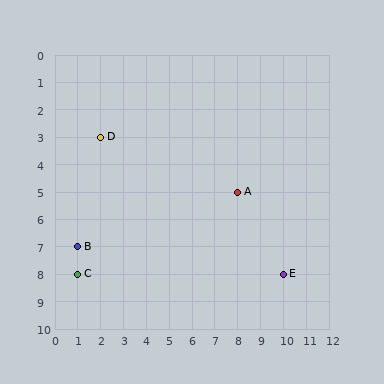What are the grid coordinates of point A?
Point A is at grid coordinates (8, 5).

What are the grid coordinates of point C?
Point C is at grid coordinates (1, 8).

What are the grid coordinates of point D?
Point D is at grid coordinates (2, 3).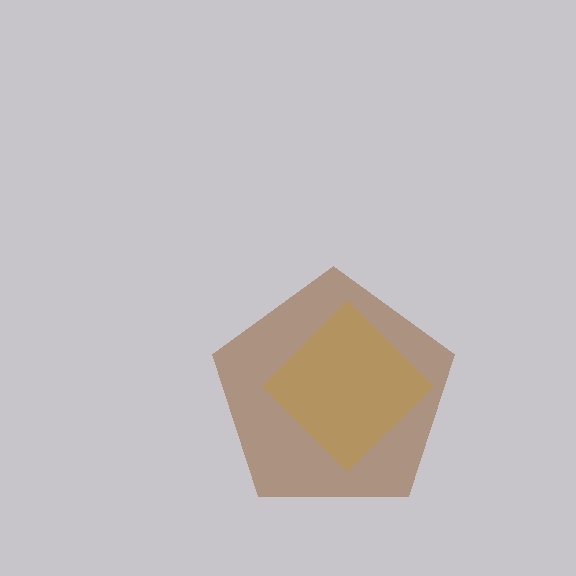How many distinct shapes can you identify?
There are 2 distinct shapes: a yellow diamond, a brown pentagon.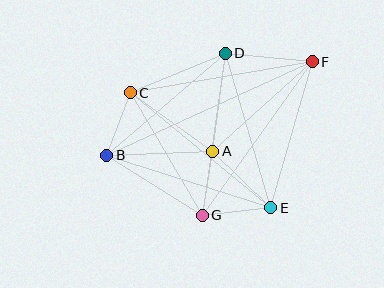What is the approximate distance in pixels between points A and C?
The distance between A and C is approximately 101 pixels.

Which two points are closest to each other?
Points A and G are closest to each other.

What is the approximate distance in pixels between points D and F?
The distance between D and F is approximately 87 pixels.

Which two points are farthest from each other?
Points B and F are farthest from each other.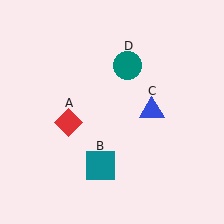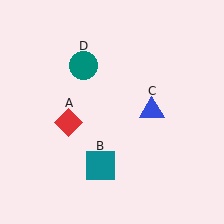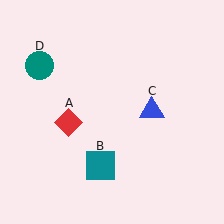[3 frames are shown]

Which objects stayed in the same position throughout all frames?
Red diamond (object A) and teal square (object B) and blue triangle (object C) remained stationary.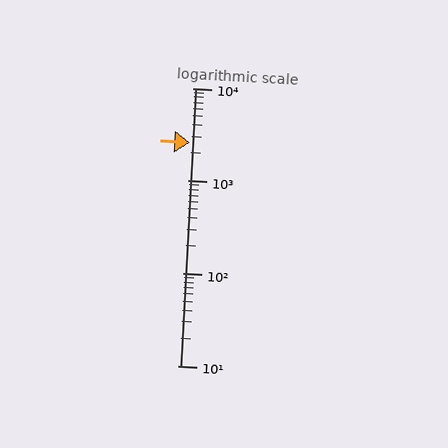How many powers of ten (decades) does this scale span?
The scale spans 3 decades, from 10 to 10000.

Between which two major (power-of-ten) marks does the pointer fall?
The pointer is between 1000 and 10000.